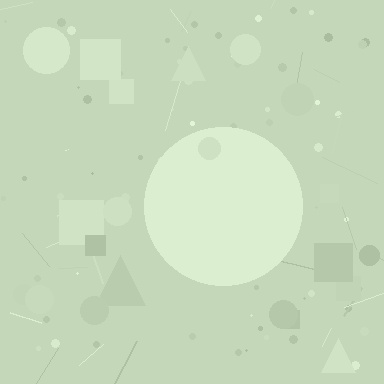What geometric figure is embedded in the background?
A circle is embedded in the background.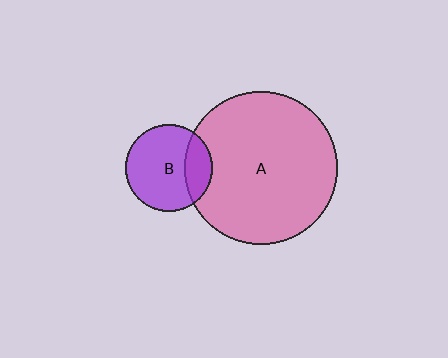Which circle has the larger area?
Circle A (pink).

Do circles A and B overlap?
Yes.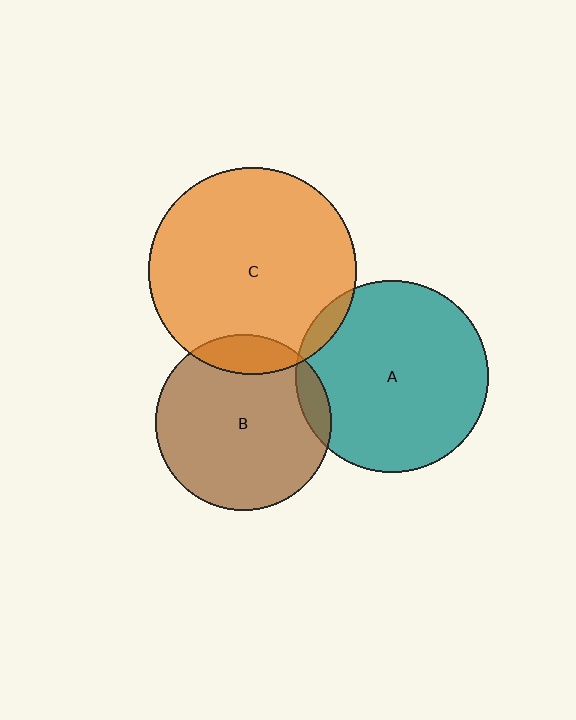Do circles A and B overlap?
Yes.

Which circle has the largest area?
Circle C (orange).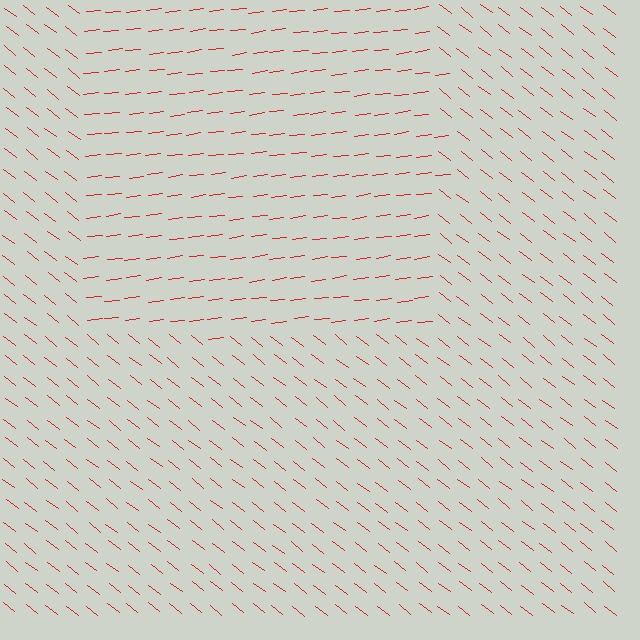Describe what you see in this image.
The image is filled with small red line segments. A rectangle region in the image has lines oriented differently from the surrounding lines, creating a visible texture boundary.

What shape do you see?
I see a rectangle.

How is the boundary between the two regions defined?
The boundary is defined purely by a change in line orientation (approximately 45 degrees difference). All lines are the same color and thickness.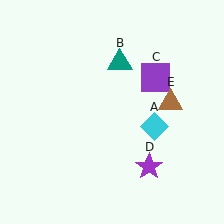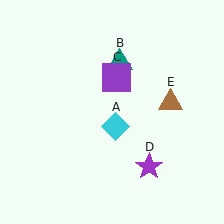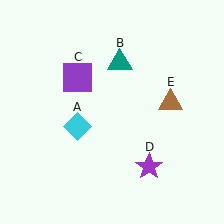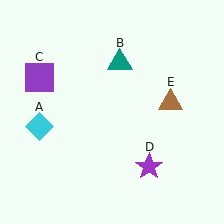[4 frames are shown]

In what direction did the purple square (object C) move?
The purple square (object C) moved left.